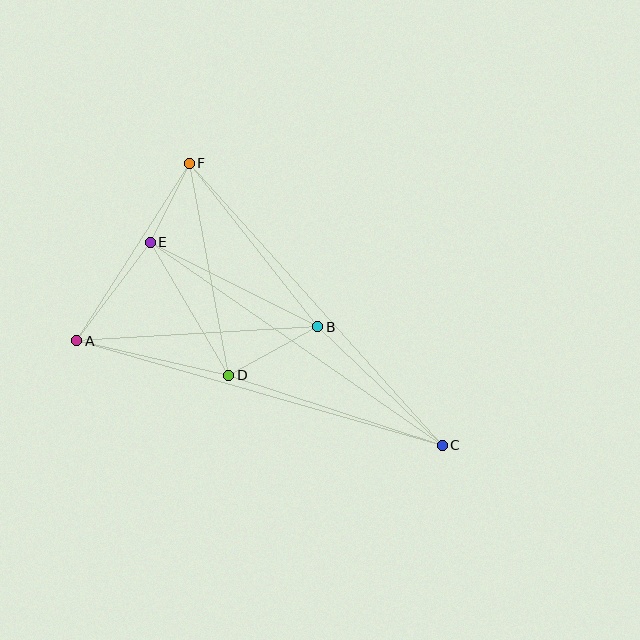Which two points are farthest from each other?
Points A and C are farthest from each other.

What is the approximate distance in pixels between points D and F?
The distance between D and F is approximately 216 pixels.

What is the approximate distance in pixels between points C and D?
The distance between C and D is approximately 225 pixels.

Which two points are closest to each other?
Points E and F are closest to each other.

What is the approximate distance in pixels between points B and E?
The distance between B and E is approximately 187 pixels.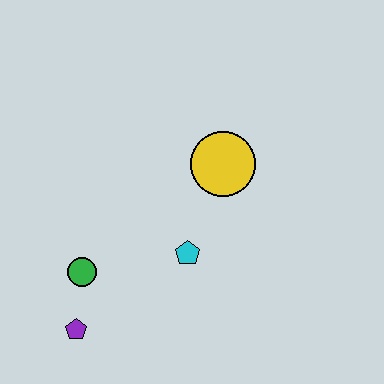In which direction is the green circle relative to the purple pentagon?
The green circle is above the purple pentagon.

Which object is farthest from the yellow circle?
The purple pentagon is farthest from the yellow circle.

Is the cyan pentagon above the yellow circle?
No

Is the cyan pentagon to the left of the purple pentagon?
No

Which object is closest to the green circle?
The purple pentagon is closest to the green circle.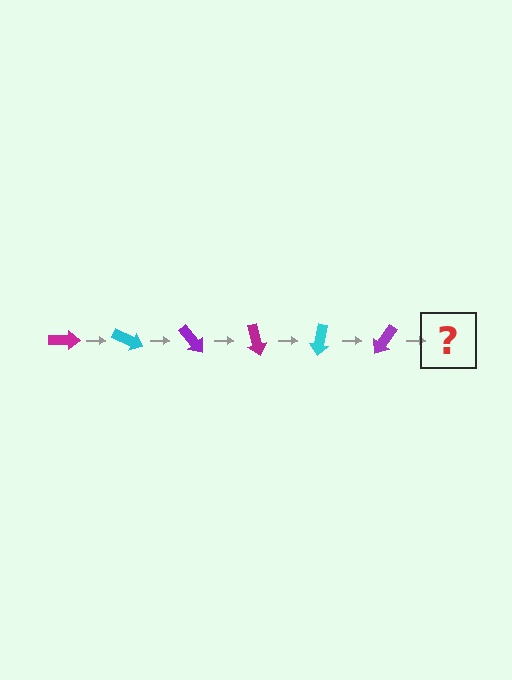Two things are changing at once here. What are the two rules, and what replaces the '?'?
The two rules are that it rotates 25 degrees each step and the color cycles through magenta, cyan, and purple. The '?' should be a magenta arrow, rotated 150 degrees from the start.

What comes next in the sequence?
The next element should be a magenta arrow, rotated 150 degrees from the start.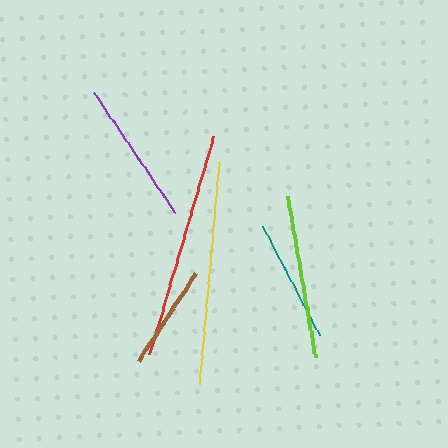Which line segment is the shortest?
The brown line is the shortest at approximately 105 pixels.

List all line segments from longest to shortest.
From longest to shortest: red, yellow, lime, purple, teal, brown.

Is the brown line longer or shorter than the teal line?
The teal line is longer than the brown line.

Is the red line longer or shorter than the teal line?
The red line is longer than the teal line.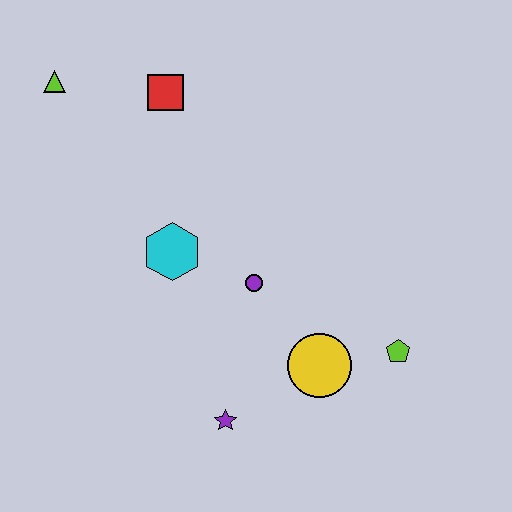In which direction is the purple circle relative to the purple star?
The purple circle is above the purple star.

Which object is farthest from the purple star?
The lime triangle is farthest from the purple star.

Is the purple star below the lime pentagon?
Yes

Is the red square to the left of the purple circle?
Yes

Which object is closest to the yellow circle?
The lime pentagon is closest to the yellow circle.